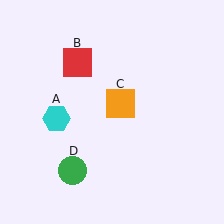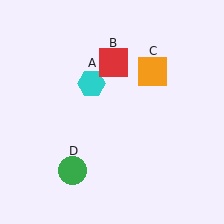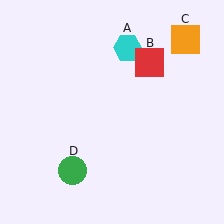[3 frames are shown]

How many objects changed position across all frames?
3 objects changed position: cyan hexagon (object A), red square (object B), orange square (object C).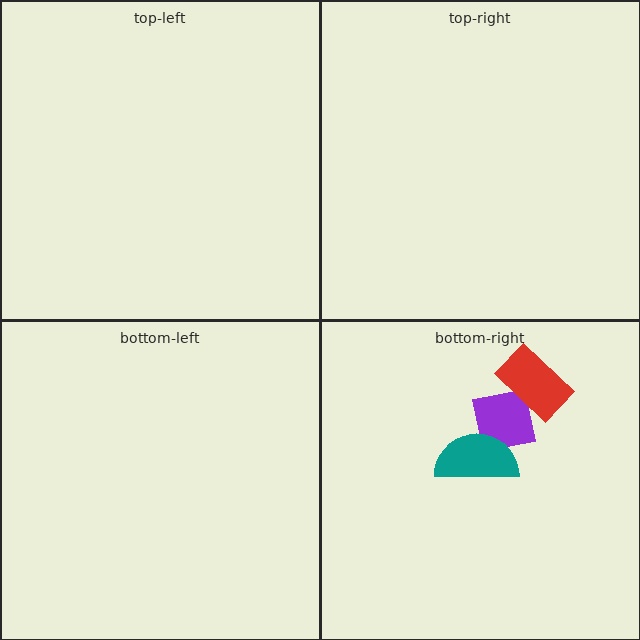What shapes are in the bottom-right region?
The purple square, the red rectangle, the teal semicircle.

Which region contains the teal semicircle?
The bottom-right region.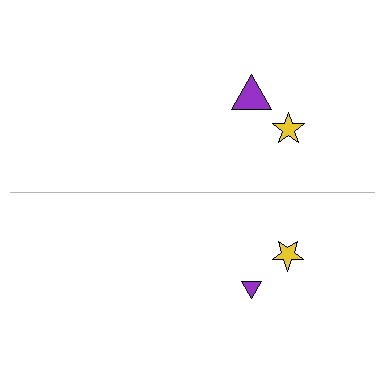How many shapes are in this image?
There are 4 shapes in this image.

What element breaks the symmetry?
The purple triangle on the bottom side has a different size than its mirror counterpart.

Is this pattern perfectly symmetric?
No, the pattern is not perfectly symmetric. The purple triangle on the bottom side has a different size than its mirror counterpart.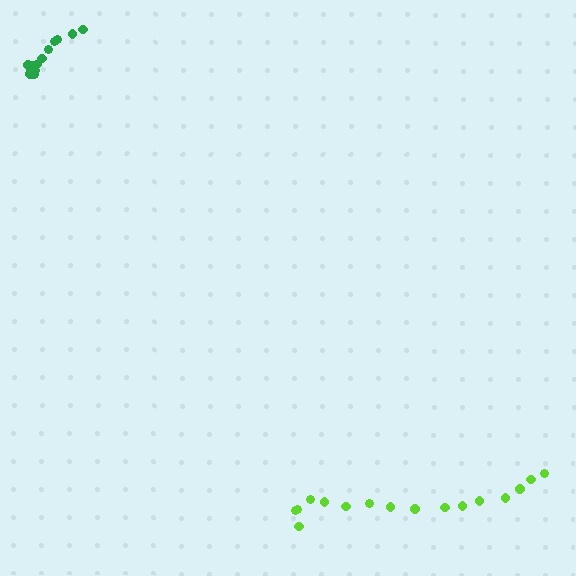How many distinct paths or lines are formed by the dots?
There are 2 distinct paths.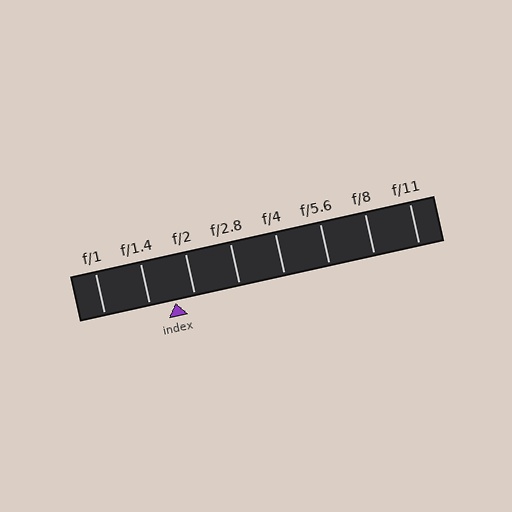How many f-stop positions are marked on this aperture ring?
There are 8 f-stop positions marked.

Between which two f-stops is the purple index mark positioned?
The index mark is between f/1.4 and f/2.